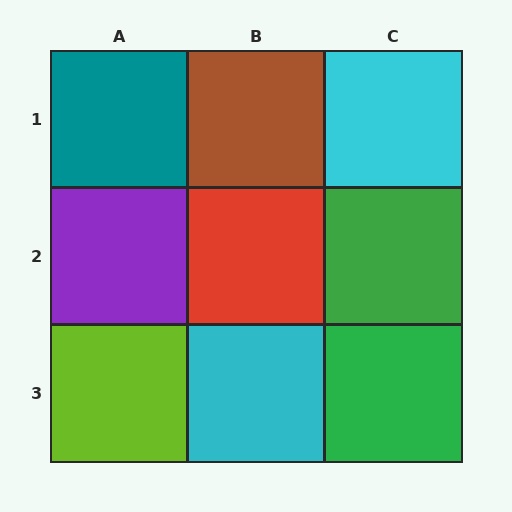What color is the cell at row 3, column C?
Green.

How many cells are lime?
1 cell is lime.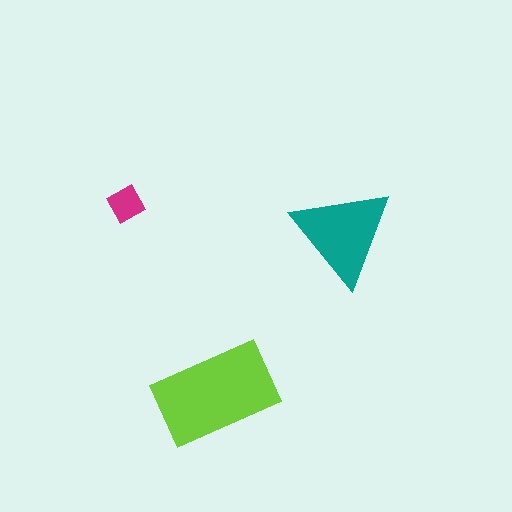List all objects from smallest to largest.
The magenta diamond, the teal triangle, the lime rectangle.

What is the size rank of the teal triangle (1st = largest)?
2nd.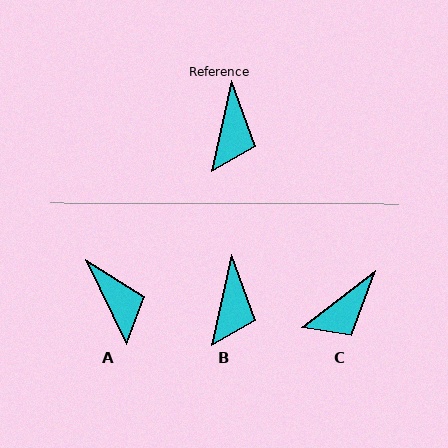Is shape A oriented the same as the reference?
No, it is off by about 38 degrees.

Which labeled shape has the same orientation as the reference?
B.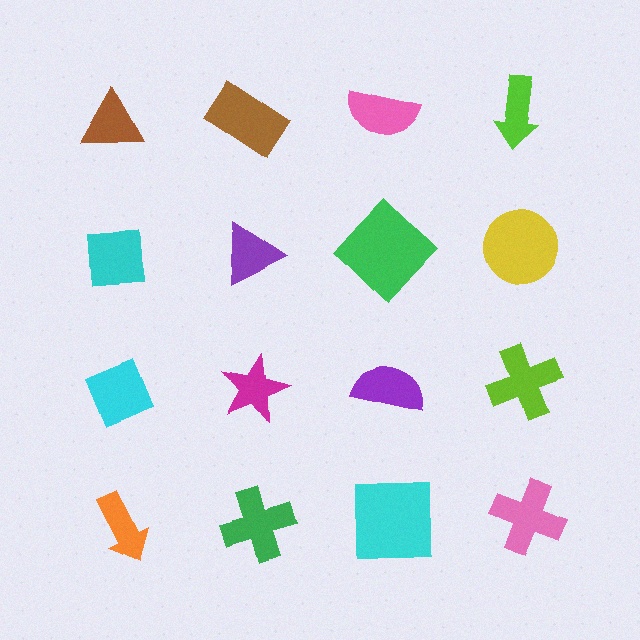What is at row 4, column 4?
A pink cross.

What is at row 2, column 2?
A purple triangle.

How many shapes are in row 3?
4 shapes.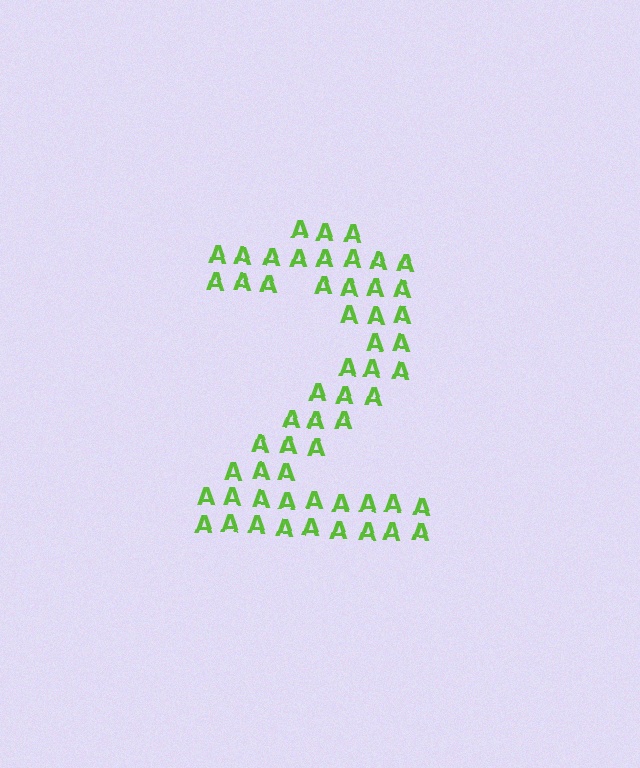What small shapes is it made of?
It is made of small letter A's.